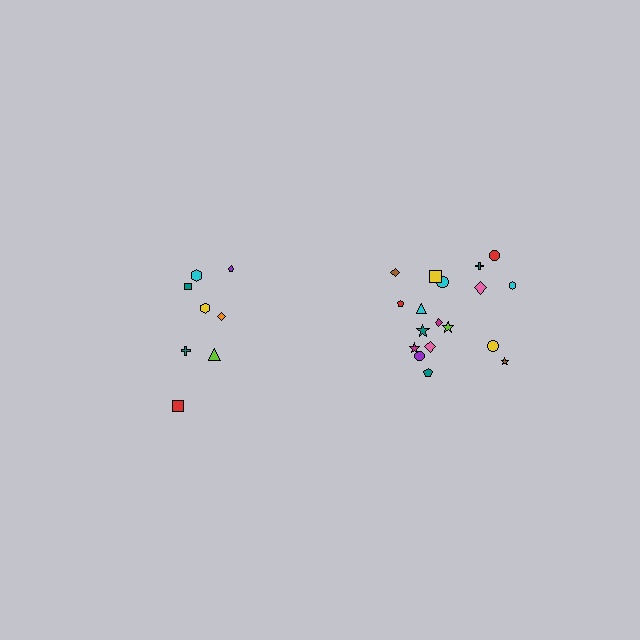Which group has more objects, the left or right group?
The right group.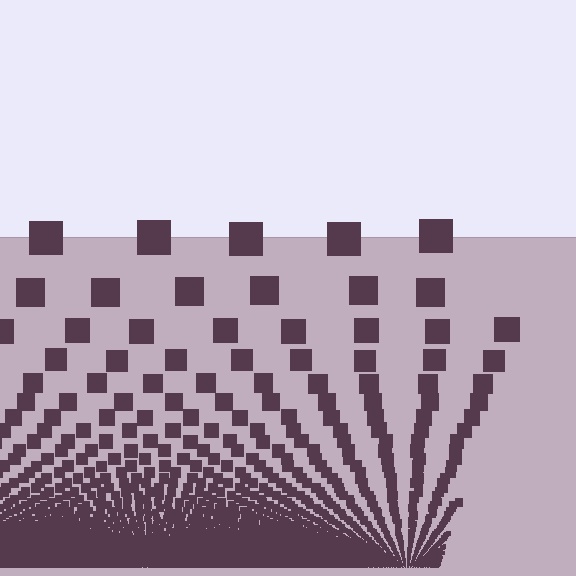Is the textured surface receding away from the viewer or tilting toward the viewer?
The surface appears to tilt toward the viewer. Texture elements get larger and sparser toward the top.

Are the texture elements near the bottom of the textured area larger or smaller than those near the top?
Smaller. The gradient is inverted — elements near the bottom are smaller and denser.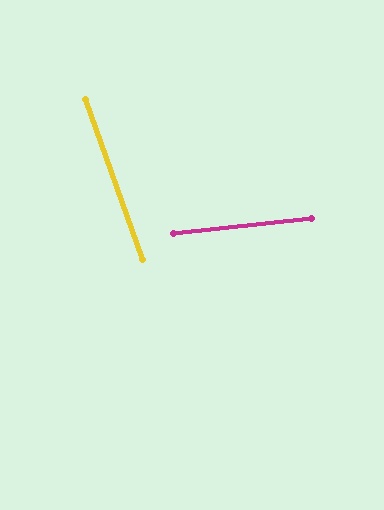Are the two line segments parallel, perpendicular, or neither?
Neither parallel nor perpendicular — they differ by about 77°.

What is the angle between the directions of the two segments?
Approximately 77 degrees.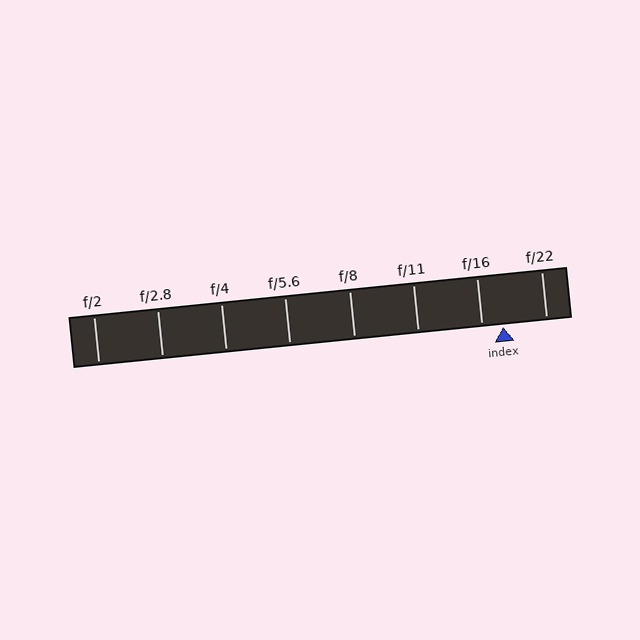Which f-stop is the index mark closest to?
The index mark is closest to f/16.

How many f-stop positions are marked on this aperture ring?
There are 8 f-stop positions marked.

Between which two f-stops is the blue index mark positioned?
The index mark is between f/16 and f/22.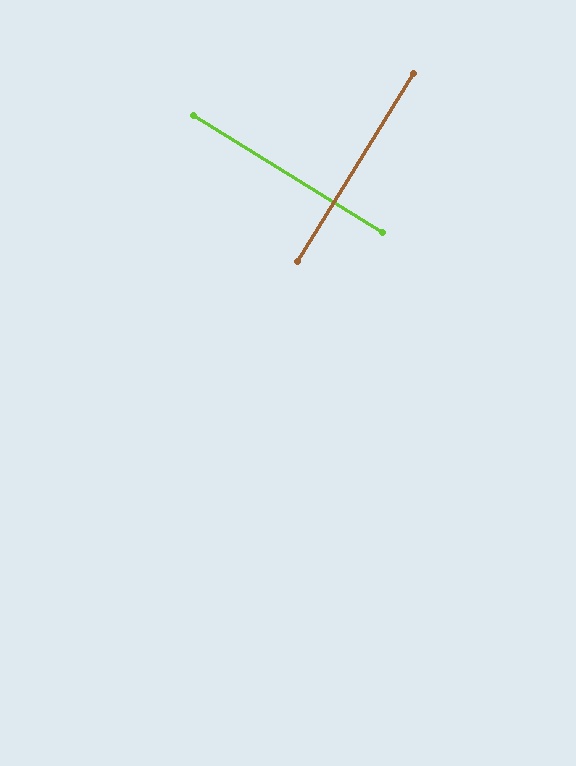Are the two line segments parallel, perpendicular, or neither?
Perpendicular — they meet at approximately 90°.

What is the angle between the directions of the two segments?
Approximately 90 degrees.